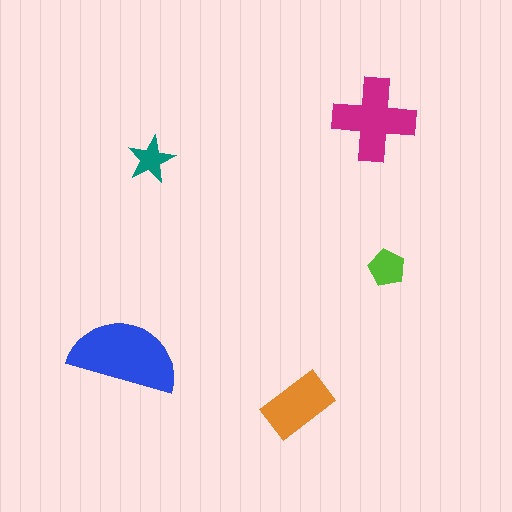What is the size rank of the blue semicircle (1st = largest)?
1st.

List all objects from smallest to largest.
The teal star, the lime pentagon, the orange rectangle, the magenta cross, the blue semicircle.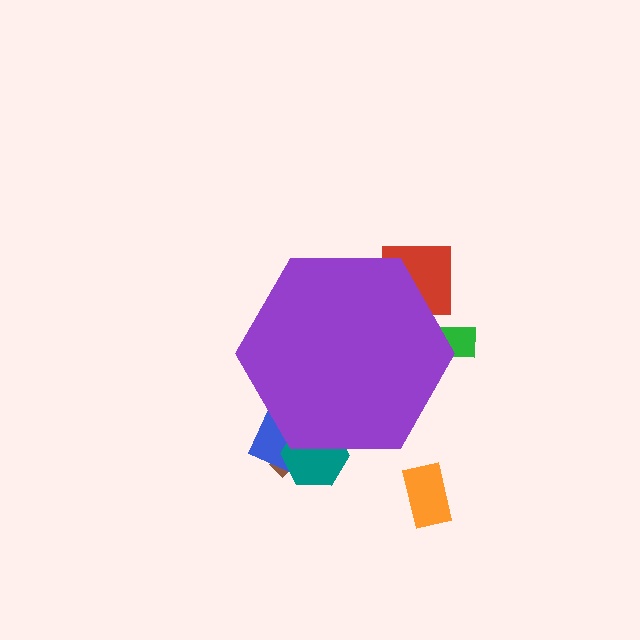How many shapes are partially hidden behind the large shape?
5 shapes are partially hidden.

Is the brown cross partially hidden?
Yes, the brown cross is partially hidden behind the purple hexagon.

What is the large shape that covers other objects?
A purple hexagon.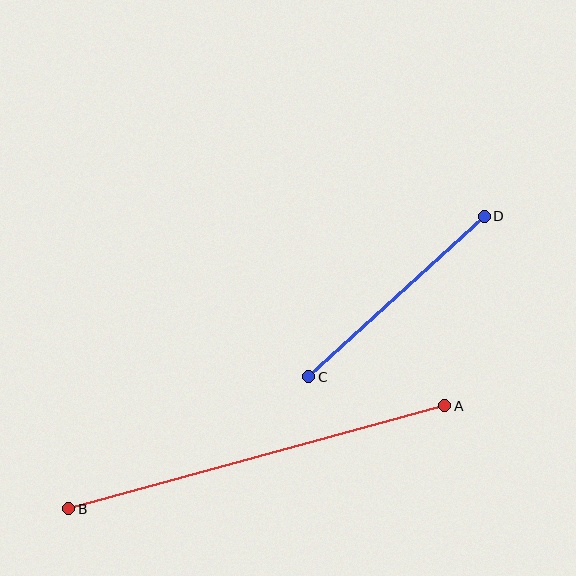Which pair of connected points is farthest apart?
Points A and B are farthest apart.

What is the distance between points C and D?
The distance is approximately 237 pixels.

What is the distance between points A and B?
The distance is approximately 389 pixels.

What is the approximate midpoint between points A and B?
The midpoint is at approximately (257, 457) pixels.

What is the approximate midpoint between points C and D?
The midpoint is at approximately (396, 297) pixels.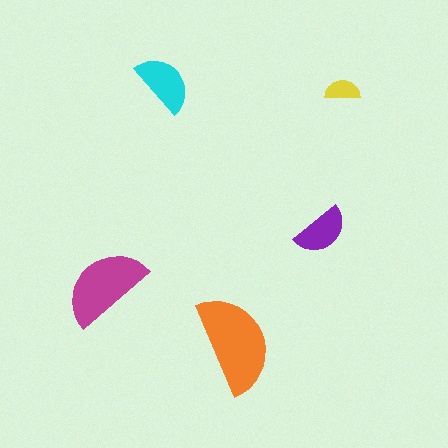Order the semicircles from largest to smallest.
the orange one, the magenta one, the cyan one, the purple one, the yellow one.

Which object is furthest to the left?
The magenta semicircle is leftmost.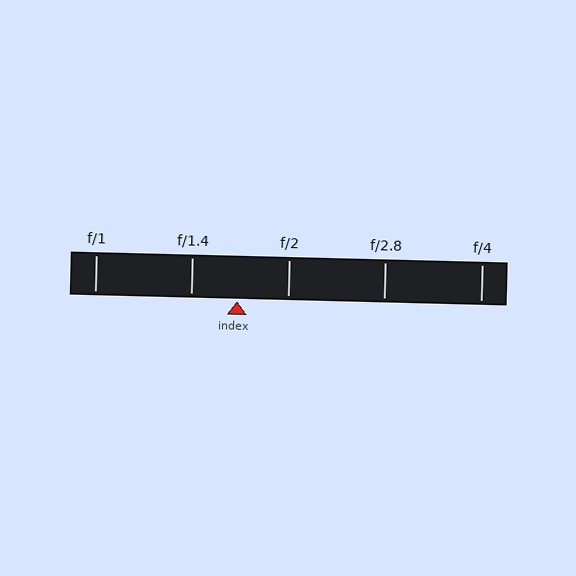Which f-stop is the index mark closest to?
The index mark is closest to f/1.4.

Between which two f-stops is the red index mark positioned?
The index mark is between f/1.4 and f/2.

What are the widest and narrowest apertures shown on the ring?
The widest aperture shown is f/1 and the narrowest is f/4.